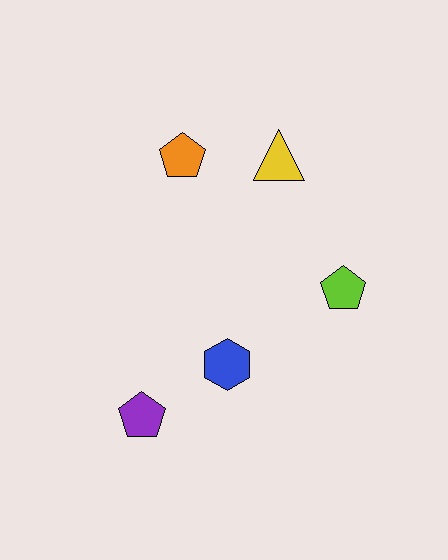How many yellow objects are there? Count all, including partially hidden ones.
There is 1 yellow object.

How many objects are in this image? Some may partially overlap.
There are 5 objects.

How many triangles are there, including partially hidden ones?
There is 1 triangle.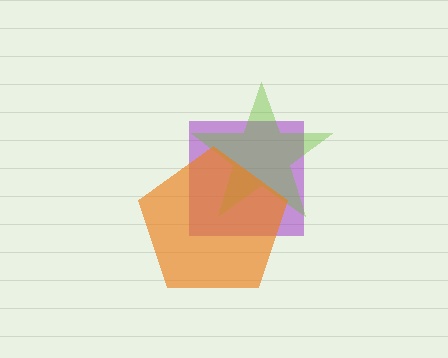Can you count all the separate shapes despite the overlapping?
Yes, there are 3 separate shapes.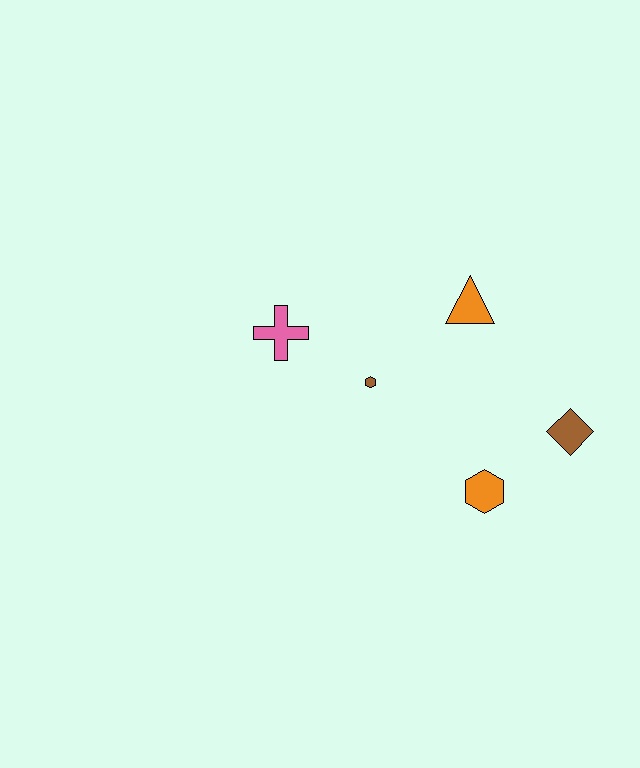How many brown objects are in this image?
There are 2 brown objects.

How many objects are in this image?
There are 5 objects.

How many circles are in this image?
There are no circles.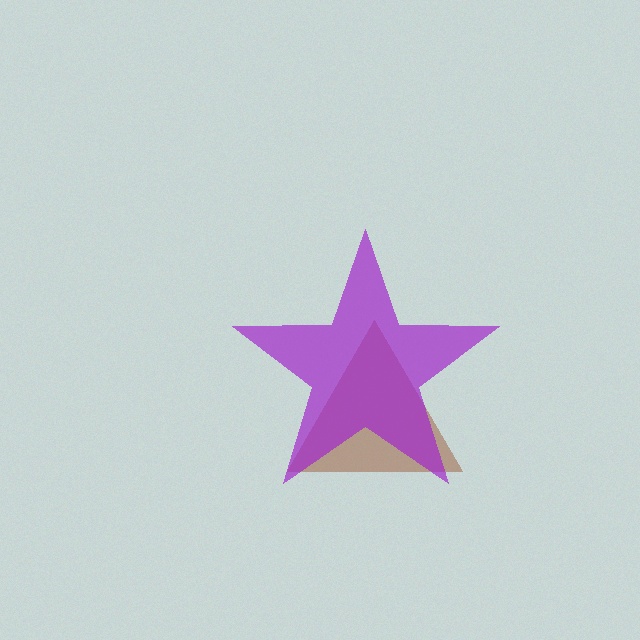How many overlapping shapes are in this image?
There are 2 overlapping shapes in the image.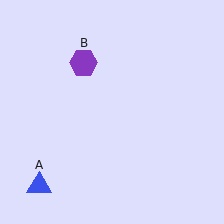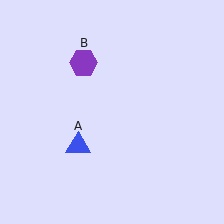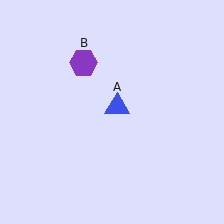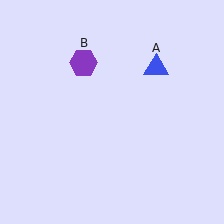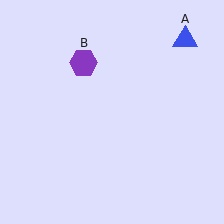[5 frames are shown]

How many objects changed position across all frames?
1 object changed position: blue triangle (object A).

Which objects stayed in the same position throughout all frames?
Purple hexagon (object B) remained stationary.